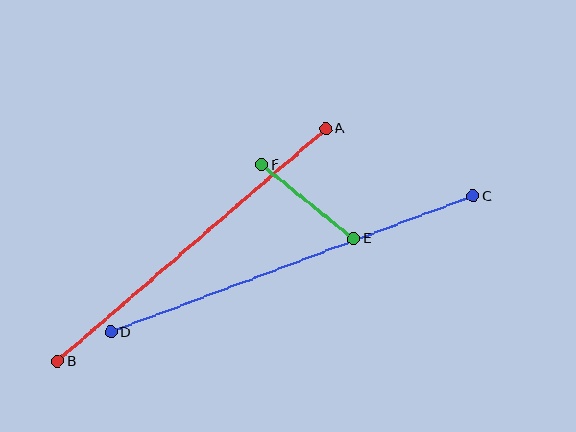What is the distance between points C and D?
The distance is approximately 387 pixels.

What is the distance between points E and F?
The distance is approximately 118 pixels.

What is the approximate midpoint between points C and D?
The midpoint is at approximately (292, 264) pixels.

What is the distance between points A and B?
The distance is approximately 355 pixels.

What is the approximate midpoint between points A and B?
The midpoint is at approximately (192, 245) pixels.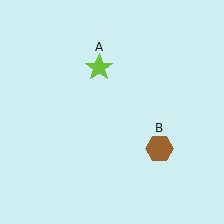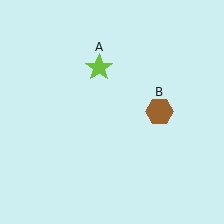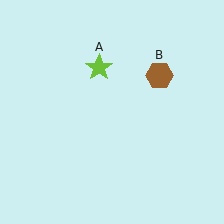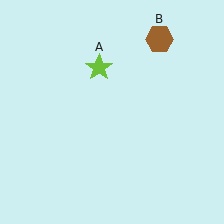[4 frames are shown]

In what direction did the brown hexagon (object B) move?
The brown hexagon (object B) moved up.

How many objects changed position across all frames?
1 object changed position: brown hexagon (object B).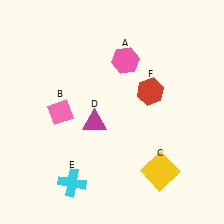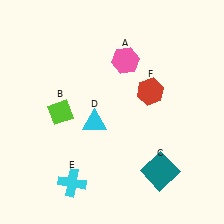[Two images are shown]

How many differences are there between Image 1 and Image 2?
There are 3 differences between the two images.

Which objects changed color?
B changed from pink to lime. C changed from yellow to teal. D changed from magenta to cyan.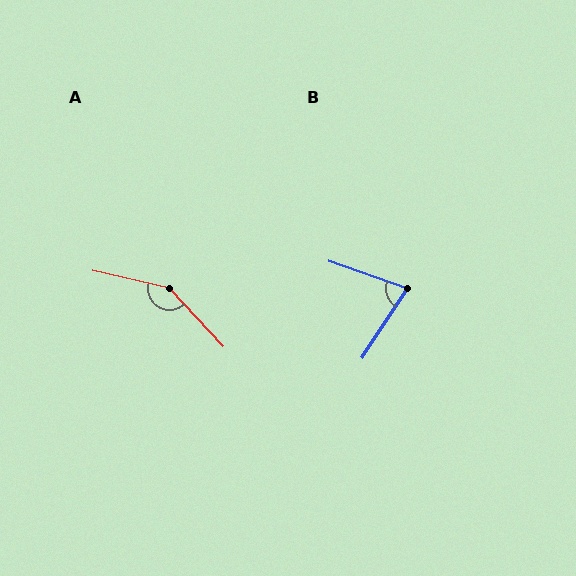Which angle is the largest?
A, at approximately 146 degrees.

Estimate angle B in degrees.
Approximately 76 degrees.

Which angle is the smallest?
B, at approximately 76 degrees.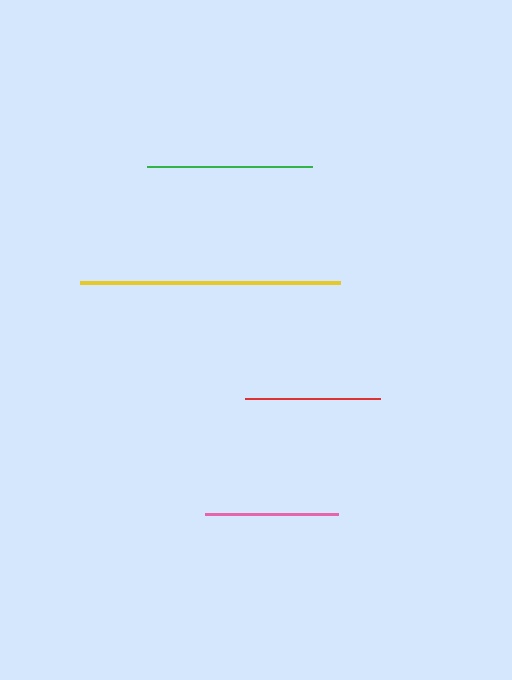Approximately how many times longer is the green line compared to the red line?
The green line is approximately 1.2 times the length of the red line.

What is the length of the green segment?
The green segment is approximately 165 pixels long.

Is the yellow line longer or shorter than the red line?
The yellow line is longer than the red line.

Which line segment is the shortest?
The pink line is the shortest at approximately 133 pixels.